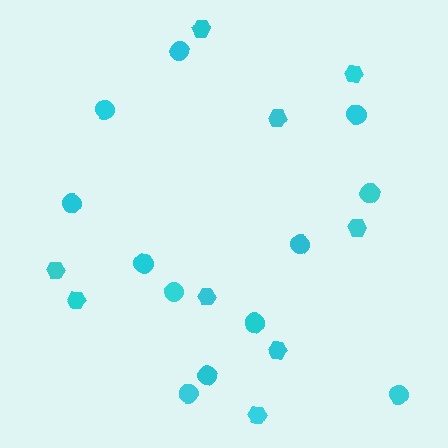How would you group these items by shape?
There are 2 groups: one group of circles (12) and one group of hexagons (9).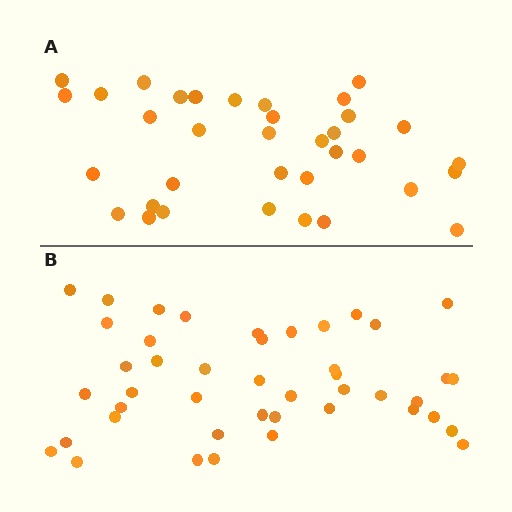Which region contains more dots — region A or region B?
Region B (the bottom region) has more dots.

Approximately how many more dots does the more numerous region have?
Region B has roughly 8 or so more dots than region A.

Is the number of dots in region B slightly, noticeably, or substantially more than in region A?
Region B has noticeably more, but not dramatically so. The ratio is roughly 1.3 to 1.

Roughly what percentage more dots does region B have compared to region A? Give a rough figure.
About 25% more.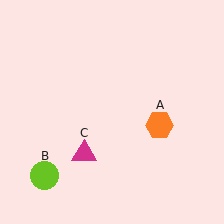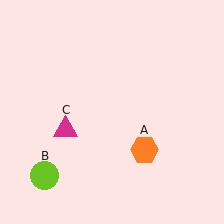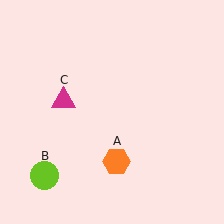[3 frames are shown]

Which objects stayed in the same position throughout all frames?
Lime circle (object B) remained stationary.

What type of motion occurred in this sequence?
The orange hexagon (object A), magenta triangle (object C) rotated clockwise around the center of the scene.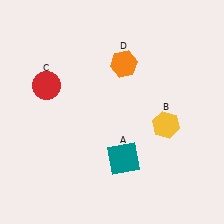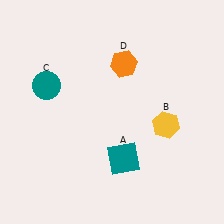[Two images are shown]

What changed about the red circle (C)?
In Image 1, C is red. In Image 2, it changed to teal.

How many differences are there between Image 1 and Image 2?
There is 1 difference between the two images.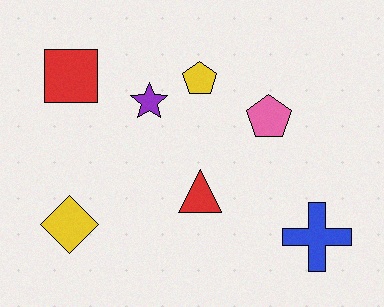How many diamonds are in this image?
There is 1 diamond.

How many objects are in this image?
There are 7 objects.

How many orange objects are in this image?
There are no orange objects.